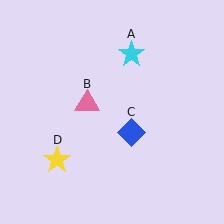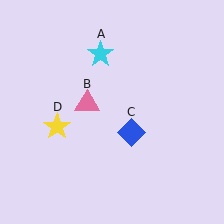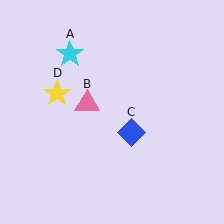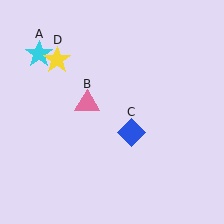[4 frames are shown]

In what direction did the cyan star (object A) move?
The cyan star (object A) moved left.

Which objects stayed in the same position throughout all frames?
Pink triangle (object B) and blue diamond (object C) remained stationary.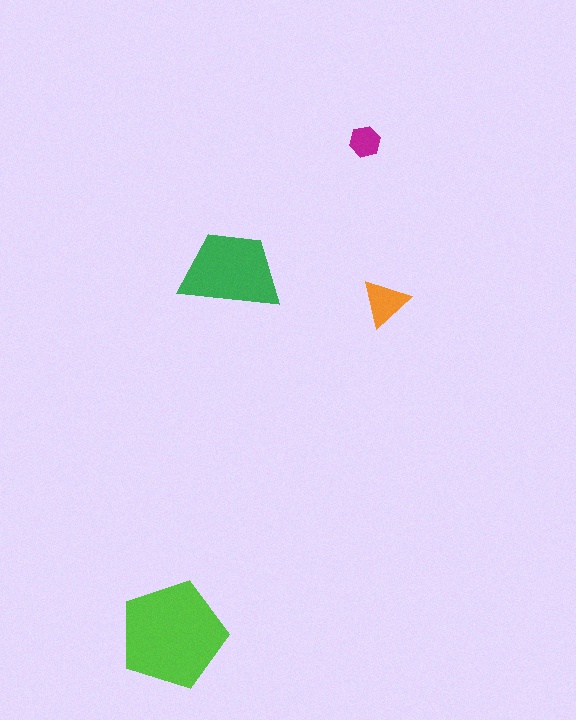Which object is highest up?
The magenta hexagon is topmost.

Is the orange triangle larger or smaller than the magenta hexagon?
Larger.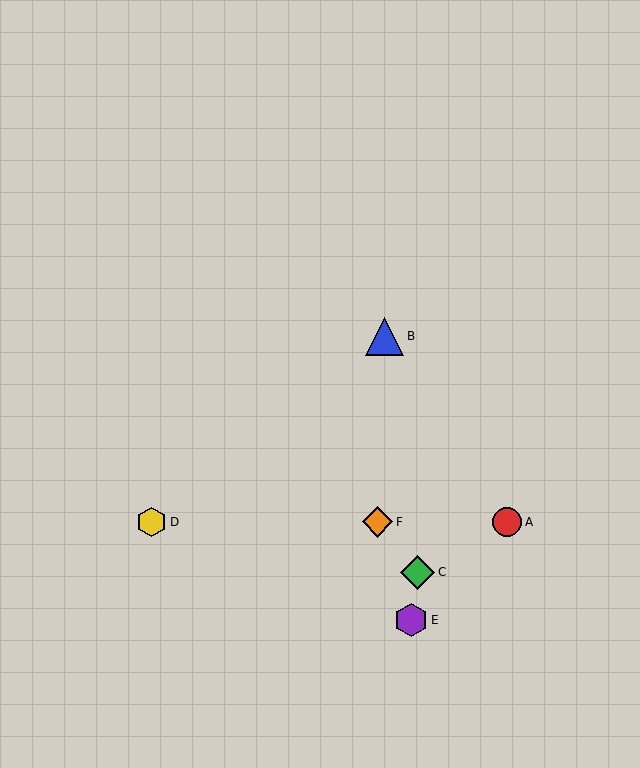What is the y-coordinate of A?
Object A is at y≈522.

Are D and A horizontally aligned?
Yes, both are at y≈522.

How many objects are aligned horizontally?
3 objects (A, D, F) are aligned horizontally.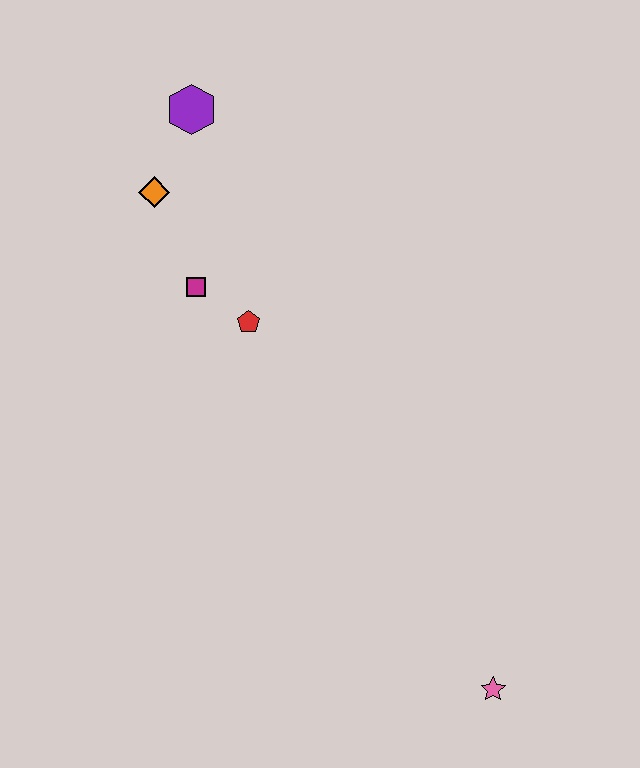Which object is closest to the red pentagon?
The magenta square is closest to the red pentagon.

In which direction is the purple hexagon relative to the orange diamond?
The purple hexagon is above the orange diamond.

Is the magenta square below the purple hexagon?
Yes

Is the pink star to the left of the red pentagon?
No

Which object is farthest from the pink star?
The purple hexagon is farthest from the pink star.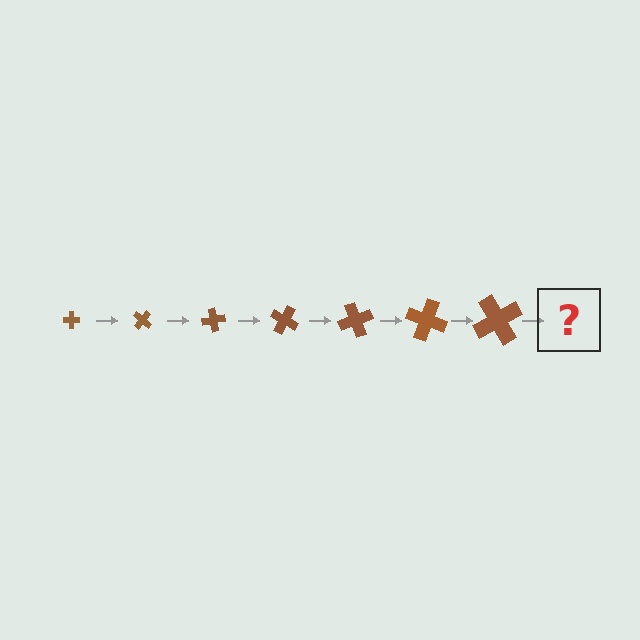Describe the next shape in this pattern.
It should be a cross, larger than the previous one and rotated 280 degrees from the start.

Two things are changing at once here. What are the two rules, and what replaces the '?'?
The two rules are that the cross grows larger each step and it rotates 40 degrees each step. The '?' should be a cross, larger than the previous one and rotated 280 degrees from the start.